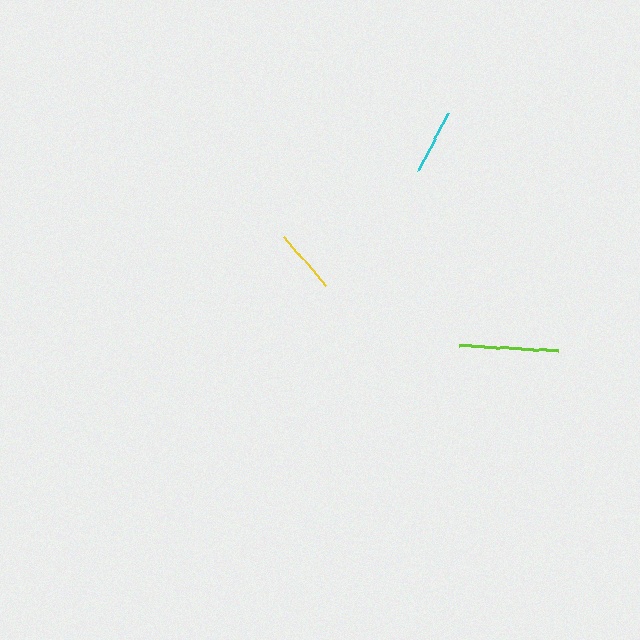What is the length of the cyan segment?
The cyan segment is approximately 64 pixels long.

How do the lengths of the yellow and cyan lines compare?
The yellow and cyan lines are approximately the same length.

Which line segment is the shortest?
The cyan line is the shortest at approximately 64 pixels.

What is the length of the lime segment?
The lime segment is approximately 99 pixels long.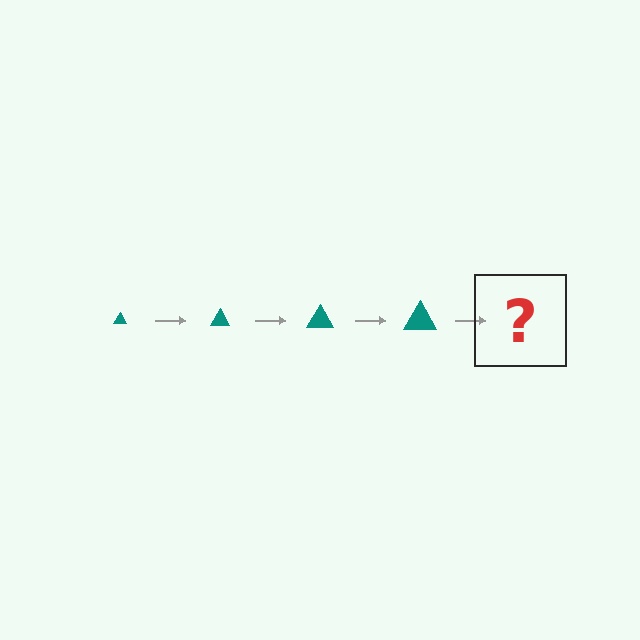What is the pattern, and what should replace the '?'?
The pattern is that the triangle gets progressively larger each step. The '?' should be a teal triangle, larger than the previous one.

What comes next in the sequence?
The next element should be a teal triangle, larger than the previous one.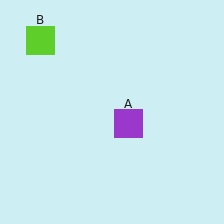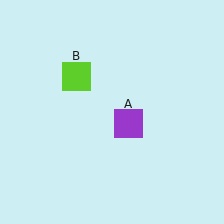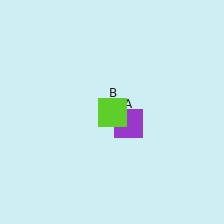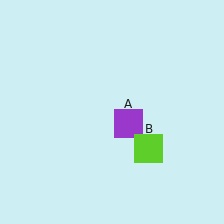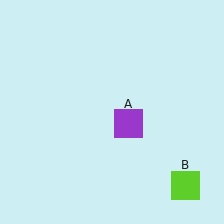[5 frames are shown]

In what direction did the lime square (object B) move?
The lime square (object B) moved down and to the right.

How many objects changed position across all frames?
1 object changed position: lime square (object B).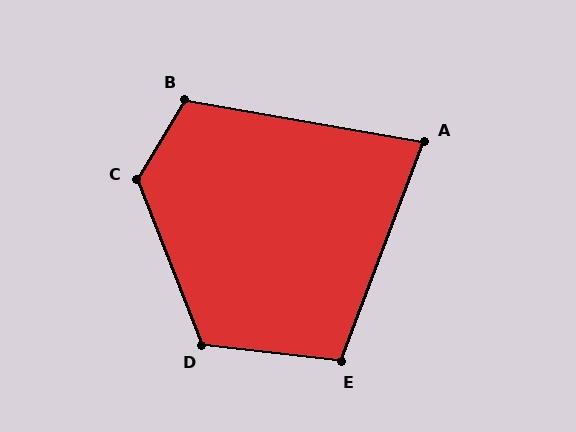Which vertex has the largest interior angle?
C, at approximately 128 degrees.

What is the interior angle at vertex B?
Approximately 111 degrees (obtuse).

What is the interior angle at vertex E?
Approximately 104 degrees (obtuse).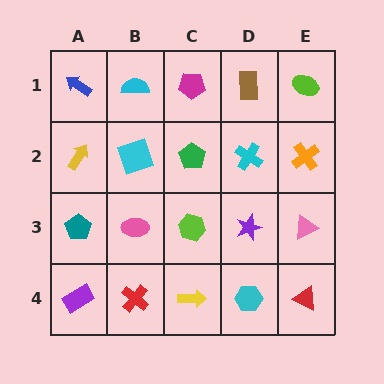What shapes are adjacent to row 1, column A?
A yellow arrow (row 2, column A), a cyan semicircle (row 1, column B).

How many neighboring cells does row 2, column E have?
3.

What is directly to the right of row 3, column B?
A lime hexagon.